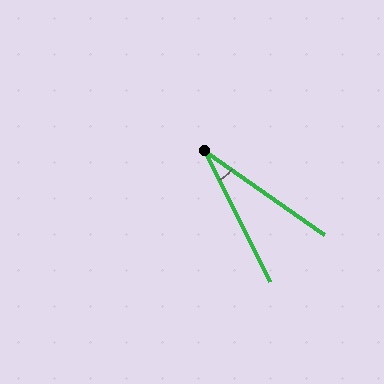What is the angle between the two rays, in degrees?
Approximately 29 degrees.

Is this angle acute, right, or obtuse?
It is acute.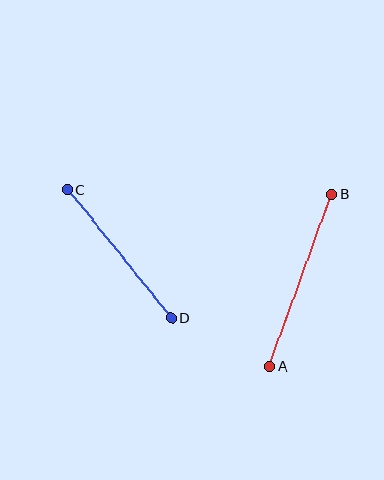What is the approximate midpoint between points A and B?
The midpoint is at approximately (301, 280) pixels.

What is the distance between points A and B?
The distance is approximately 183 pixels.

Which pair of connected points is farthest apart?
Points A and B are farthest apart.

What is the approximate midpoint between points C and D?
The midpoint is at approximately (119, 254) pixels.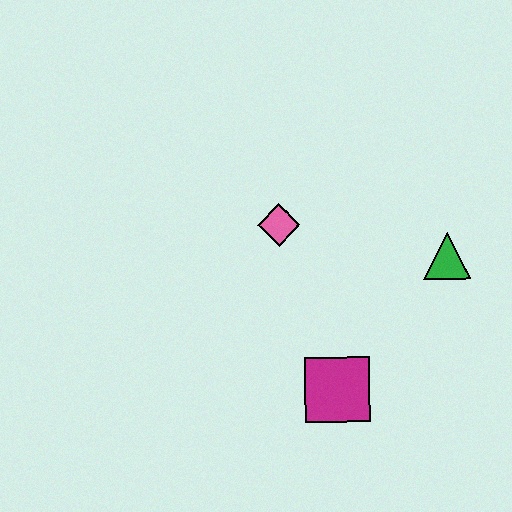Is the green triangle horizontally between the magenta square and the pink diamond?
No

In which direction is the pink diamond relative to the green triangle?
The pink diamond is to the left of the green triangle.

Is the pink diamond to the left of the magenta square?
Yes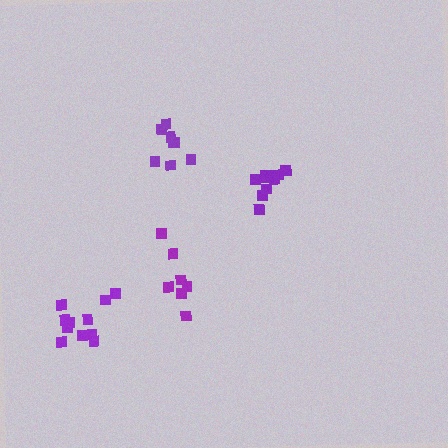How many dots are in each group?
Group 1: 11 dots, Group 2: 7 dots, Group 3: 10 dots, Group 4: 8 dots (36 total).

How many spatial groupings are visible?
There are 4 spatial groupings.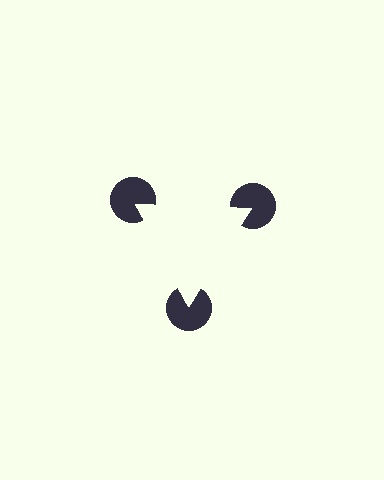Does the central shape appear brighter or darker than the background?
It typically appears slightly brighter than the background, even though no actual brightness change is drawn.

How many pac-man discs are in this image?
There are 3 — one at each vertex of the illusory triangle.